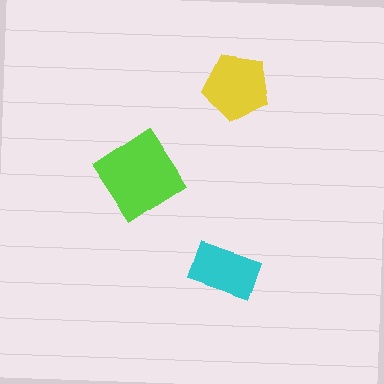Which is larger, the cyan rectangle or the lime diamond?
The lime diamond.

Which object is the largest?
The lime diamond.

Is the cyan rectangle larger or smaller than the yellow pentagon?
Smaller.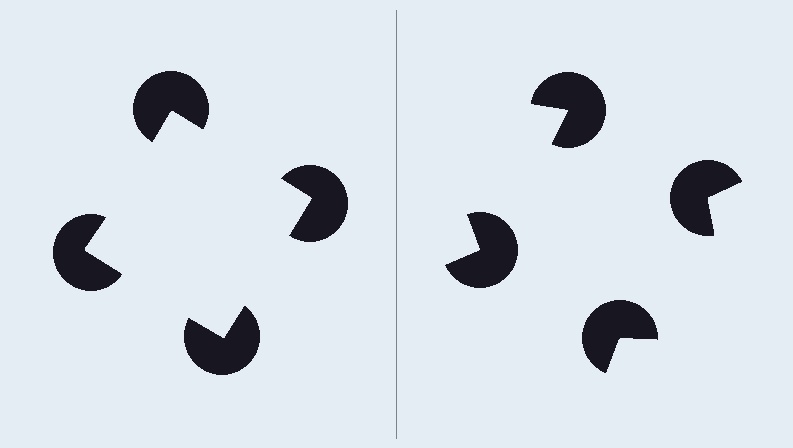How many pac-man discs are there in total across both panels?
8 — 4 on each side.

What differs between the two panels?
The pac-man discs are positioned identically on both sides; only the wedge orientations differ. On the left they align to a square; on the right they are misaligned.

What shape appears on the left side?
An illusory square.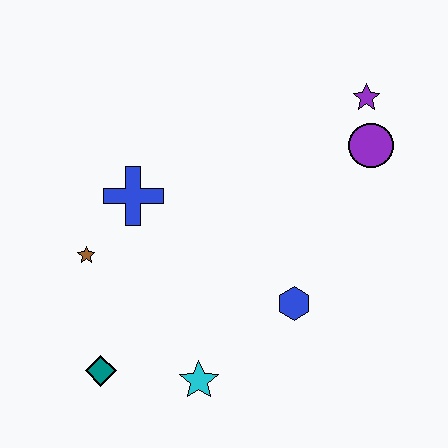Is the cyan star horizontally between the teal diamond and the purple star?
Yes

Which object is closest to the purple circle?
The purple star is closest to the purple circle.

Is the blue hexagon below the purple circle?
Yes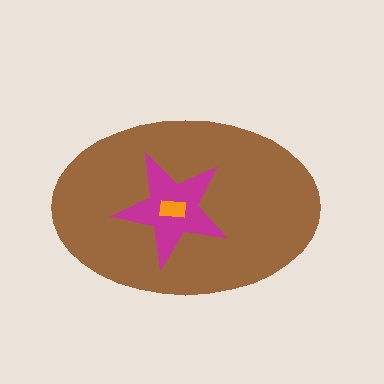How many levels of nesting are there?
3.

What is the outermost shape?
The brown ellipse.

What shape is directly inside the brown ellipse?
The magenta star.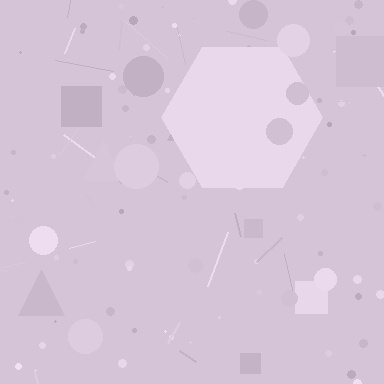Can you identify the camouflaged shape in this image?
The camouflaged shape is a hexagon.